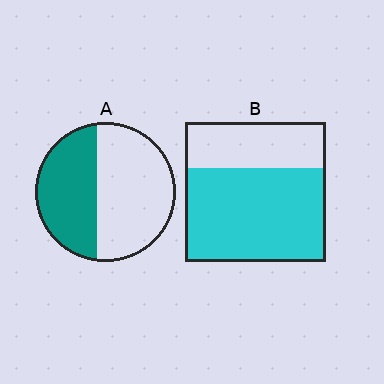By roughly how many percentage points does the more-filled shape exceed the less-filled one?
By roughly 25 percentage points (B over A).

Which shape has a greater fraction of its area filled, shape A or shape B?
Shape B.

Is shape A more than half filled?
No.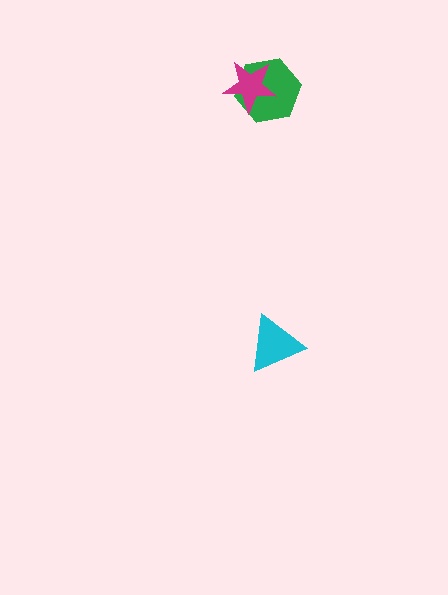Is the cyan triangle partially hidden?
No, no other shape covers it.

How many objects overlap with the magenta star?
1 object overlaps with the magenta star.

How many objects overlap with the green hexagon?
1 object overlaps with the green hexagon.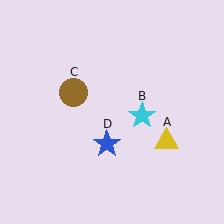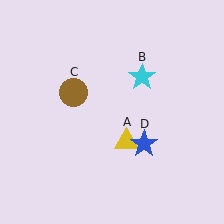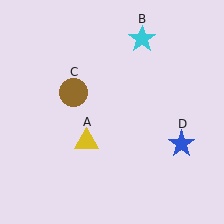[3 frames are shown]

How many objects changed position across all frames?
3 objects changed position: yellow triangle (object A), cyan star (object B), blue star (object D).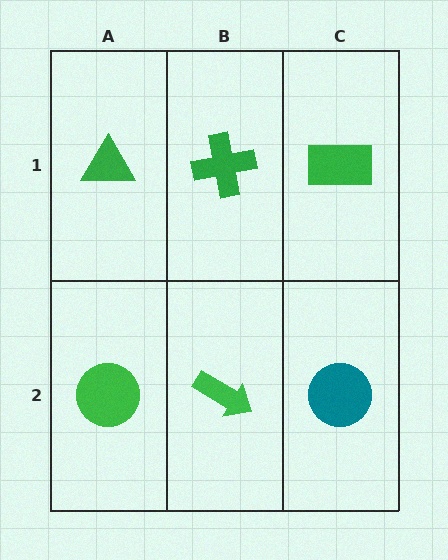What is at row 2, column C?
A teal circle.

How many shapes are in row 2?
3 shapes.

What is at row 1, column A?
A green triangle.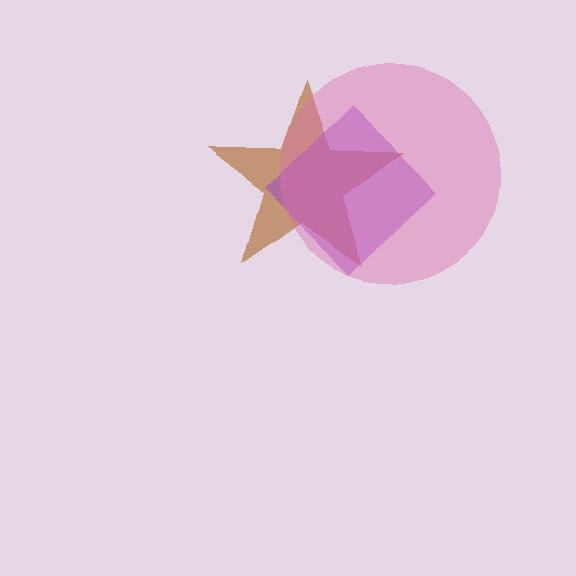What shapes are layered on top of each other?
The layered shapes are: a brown star, a purple diamond, a pink circle.